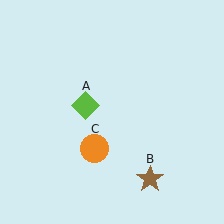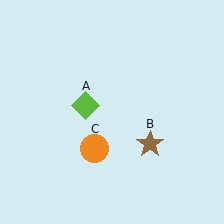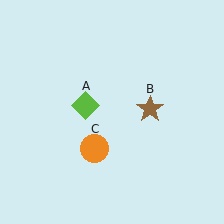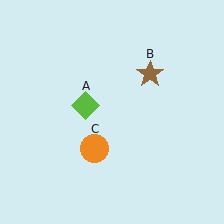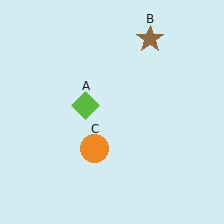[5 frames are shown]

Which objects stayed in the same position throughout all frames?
Lime diamond (object A) and orange circle (object C) remained stationary.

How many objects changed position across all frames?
1 object changed position: brown star (object B).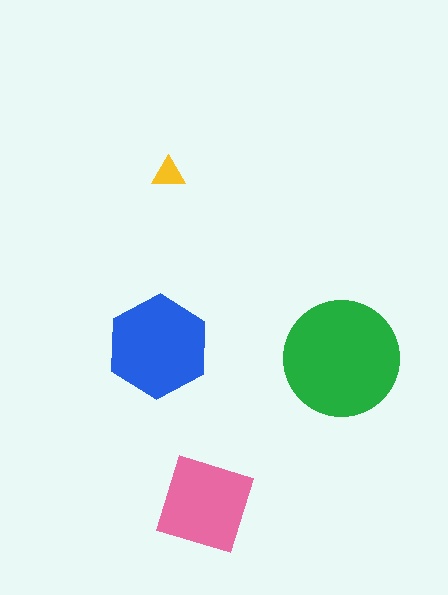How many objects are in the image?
There are 4 objects in the image.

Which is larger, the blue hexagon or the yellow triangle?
The blue hexagon.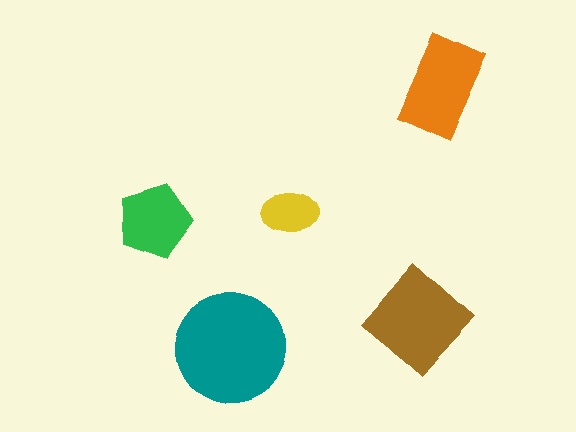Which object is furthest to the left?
The green pentagon is leftmost.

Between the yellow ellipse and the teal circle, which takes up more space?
The teal circle.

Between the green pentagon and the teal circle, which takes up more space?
The teal circle.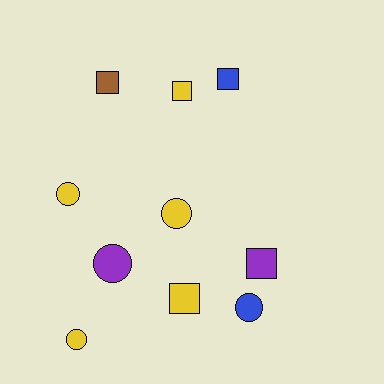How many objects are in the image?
There are 10 objects.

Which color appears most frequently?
Yellow, with 5 objects.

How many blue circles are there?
There is 1 blue circle.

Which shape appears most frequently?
Circle, with 5 objects.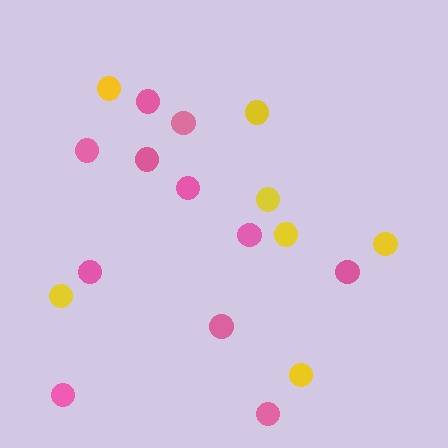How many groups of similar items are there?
There are 2 groups: one group of pink circles (11) and one group of yellow circles (7).